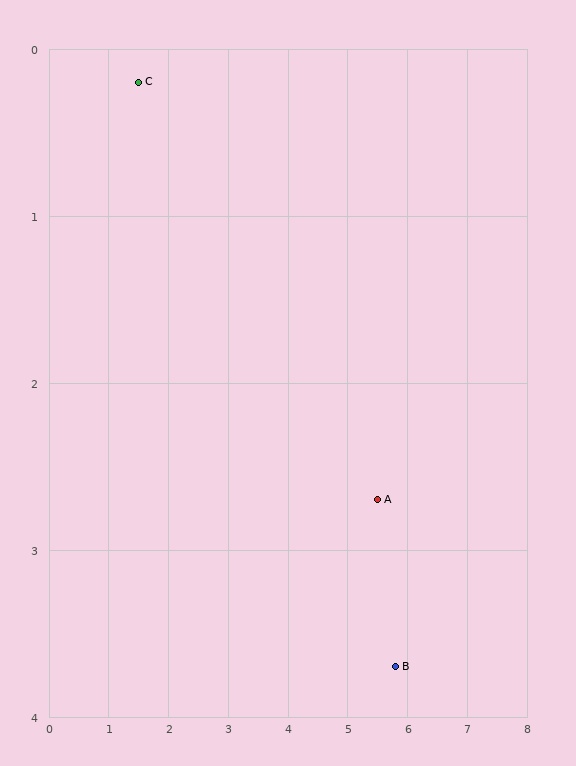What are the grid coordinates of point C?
Point C is at approximately (1.5, 0.2).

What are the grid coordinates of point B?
Point B is at approximately (5.8, 3.7).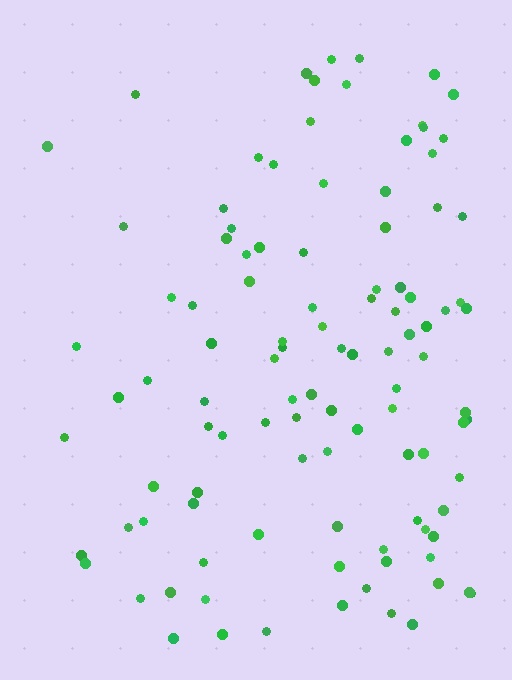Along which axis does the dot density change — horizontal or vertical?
Horizontal.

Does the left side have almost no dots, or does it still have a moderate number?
Still a moderate number, just noticeably fewer than the right.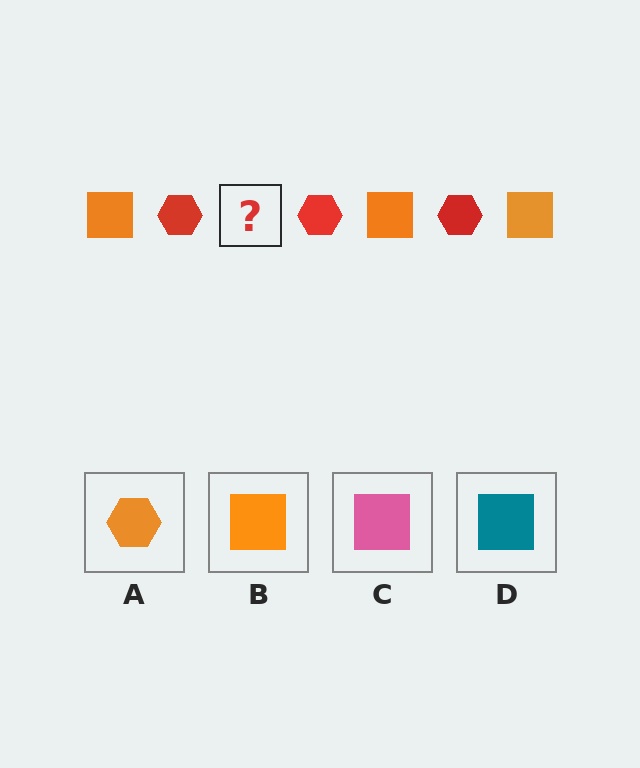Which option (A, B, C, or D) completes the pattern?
B.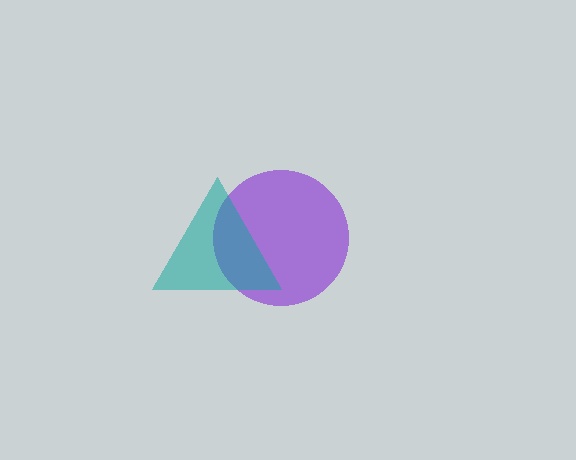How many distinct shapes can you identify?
There are 2 distinct shapes: a purple circle, a teal triangle.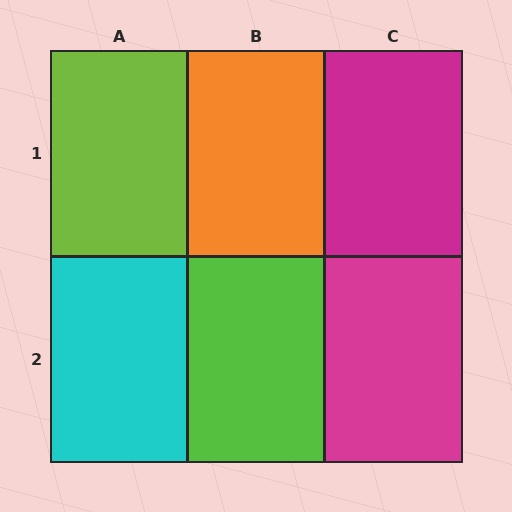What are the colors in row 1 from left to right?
Lime, orange, magenta.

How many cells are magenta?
2 cells are magenta.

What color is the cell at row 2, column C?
Magenta.